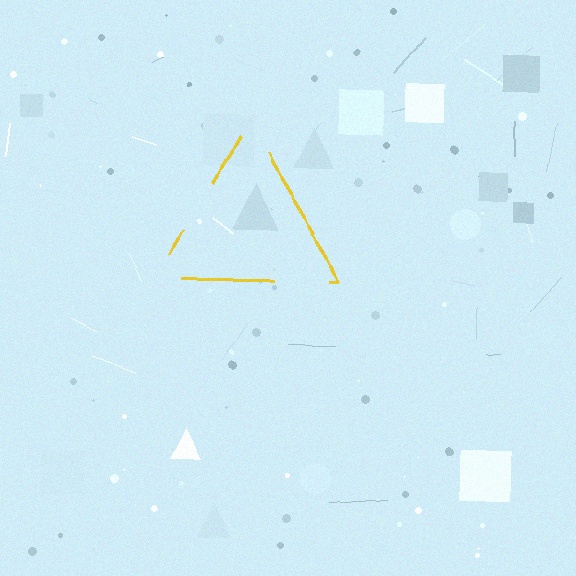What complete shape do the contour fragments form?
The contour fragments form a triangle.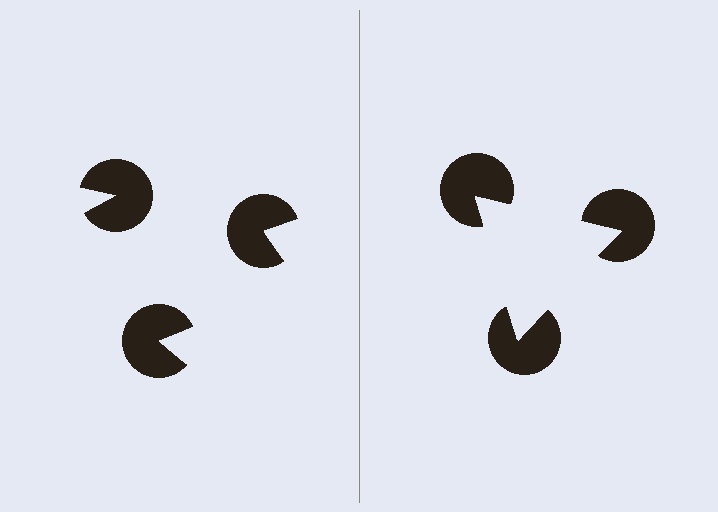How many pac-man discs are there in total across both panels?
6 — 3 on each side.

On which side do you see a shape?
An illusory triangle appears on the right side. On the left side the wedge cuts are rotated, so no coherent shape forms.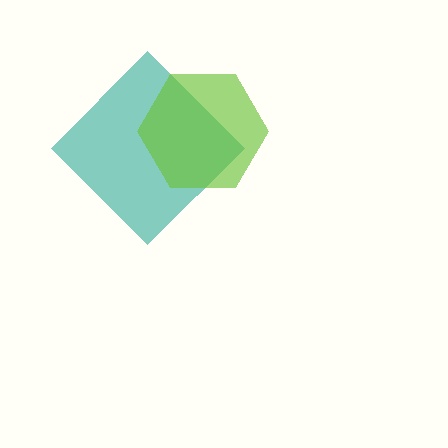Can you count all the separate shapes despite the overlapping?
Yes, there are 2 separate shapes.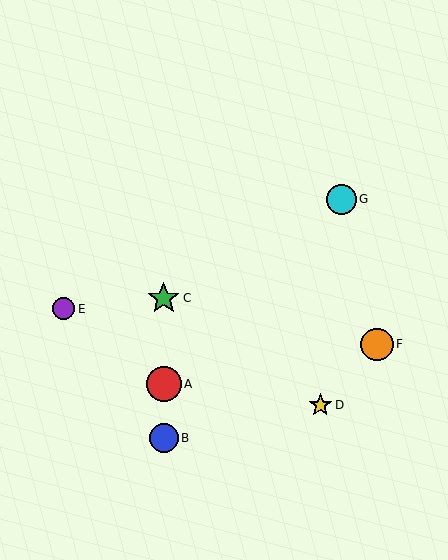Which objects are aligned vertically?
Objects A, B, C are aligned vertically.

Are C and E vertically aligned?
No, C is at x≈164 and E is at x≈64.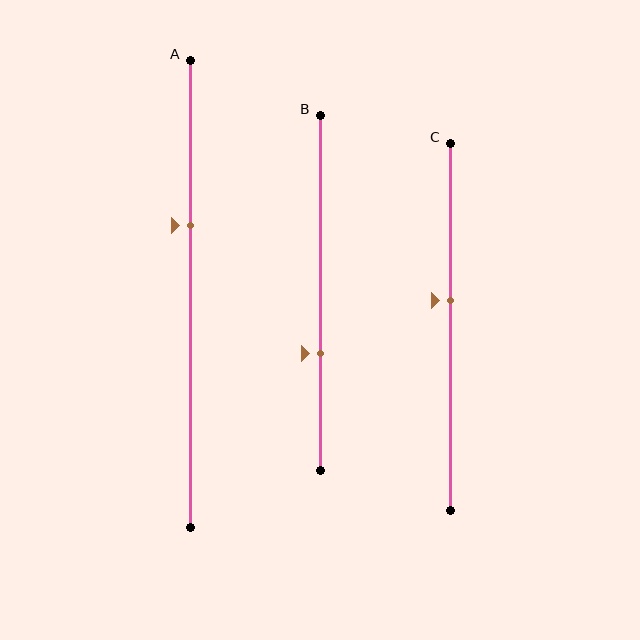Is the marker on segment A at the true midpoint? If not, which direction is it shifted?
No, the marker on segment A is shifted upward by about 15% of the segment length.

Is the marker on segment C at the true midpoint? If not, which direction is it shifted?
No, the marker on segment C is shifted upward by about 7% of the segment length.